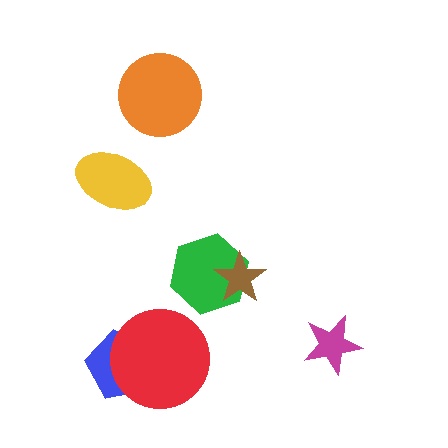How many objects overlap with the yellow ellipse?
0 objects overlap with the yellow ellipse.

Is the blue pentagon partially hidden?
Yes, it is partially covered by another shape.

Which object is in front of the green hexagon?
The brown star is in front of the green hexagon.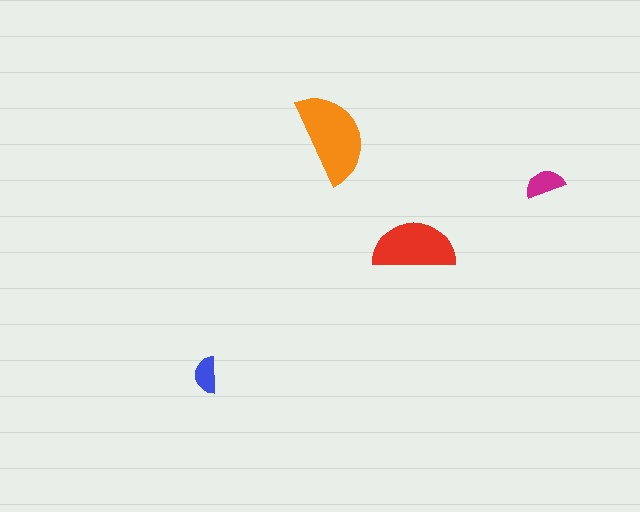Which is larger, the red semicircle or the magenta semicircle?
The red one.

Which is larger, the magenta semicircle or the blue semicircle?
The magenta one.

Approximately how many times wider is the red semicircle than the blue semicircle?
About 2.5 times wider.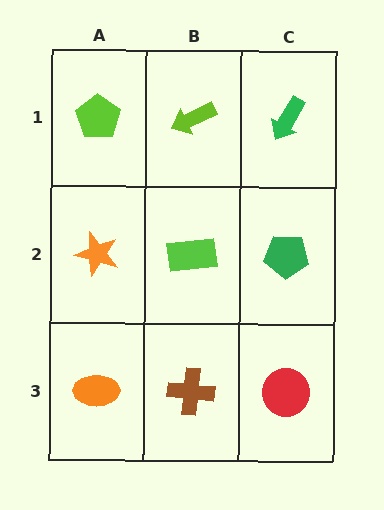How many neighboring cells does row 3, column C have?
2.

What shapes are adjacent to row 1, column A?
An orange star (row 2, column A), a lime arrow (row 1, column B).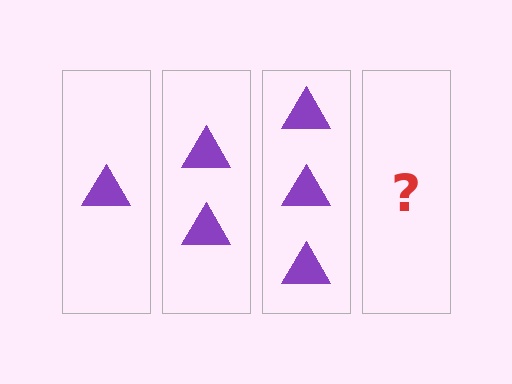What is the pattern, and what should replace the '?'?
The pattern is that each step adds one more triangle. The '?' should be 4 triangles.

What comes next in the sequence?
The next element should be 4 triangles.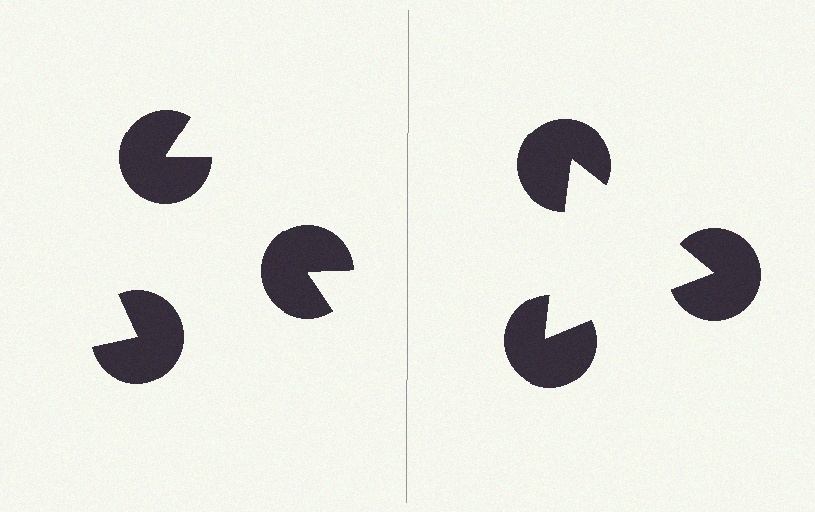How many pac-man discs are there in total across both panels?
6 — 3 on each side.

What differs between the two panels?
The pac-man discs are positioned identically on both sides; only the wedge orientations differ. On the right they align to a triangle; on the left they are misaligned.